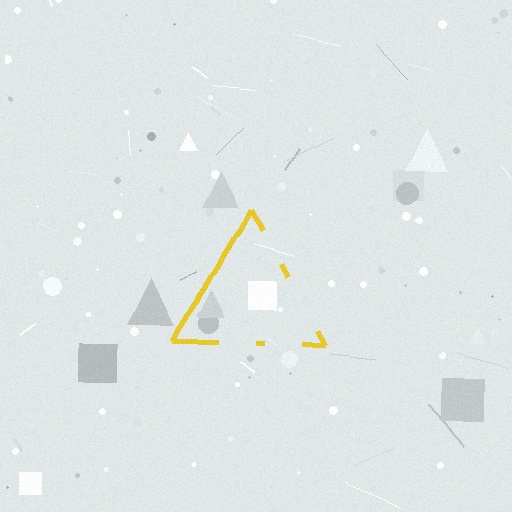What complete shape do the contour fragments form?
The contour fragments form a triangle.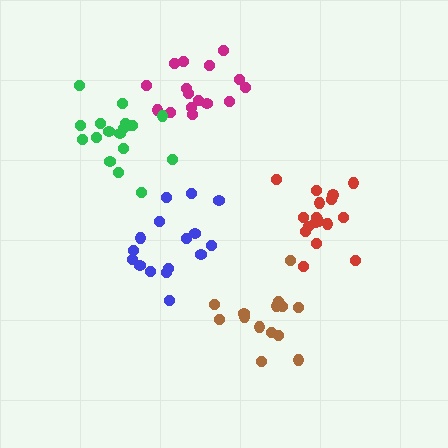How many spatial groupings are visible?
There are 5 spatial groupings.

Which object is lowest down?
The brown cluster is bottommost.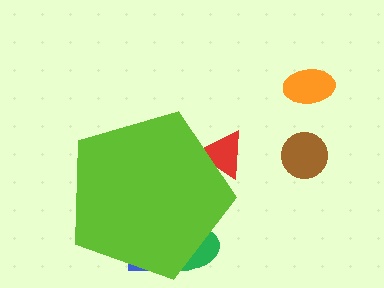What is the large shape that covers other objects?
A lime pentagon.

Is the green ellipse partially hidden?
Yes, the green ellipse is partially hidden behind the lime pentagon.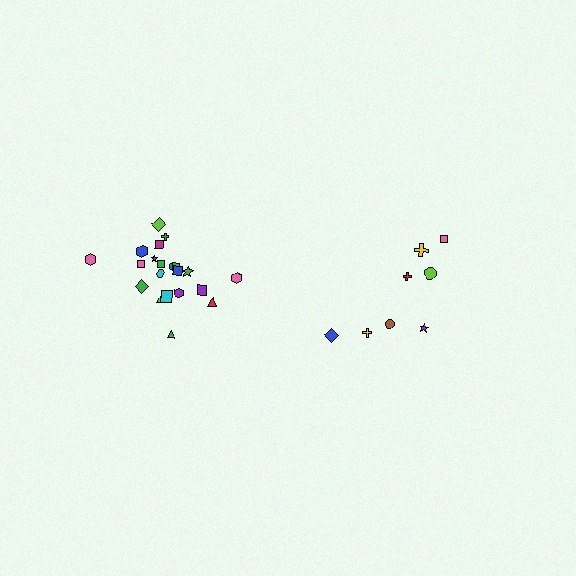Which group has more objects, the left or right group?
The left group.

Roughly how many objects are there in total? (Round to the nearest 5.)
Roughly 30 objects in total.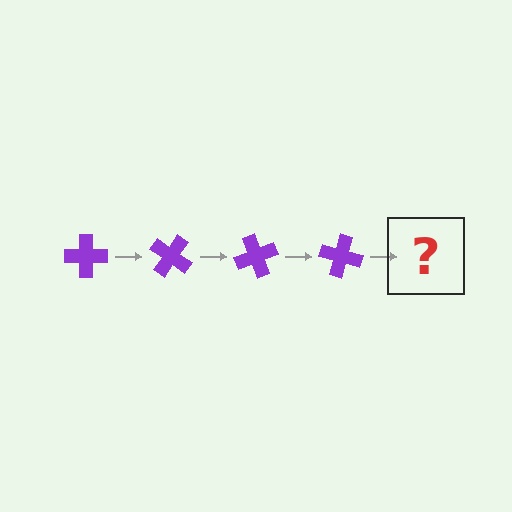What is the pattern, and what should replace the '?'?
The pattern is that the cross rotates 35 degrees each step. The '?' should be a purple cross rotated 140 degrees.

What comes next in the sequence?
The next element should be a purple cross rotated 140 degrees.